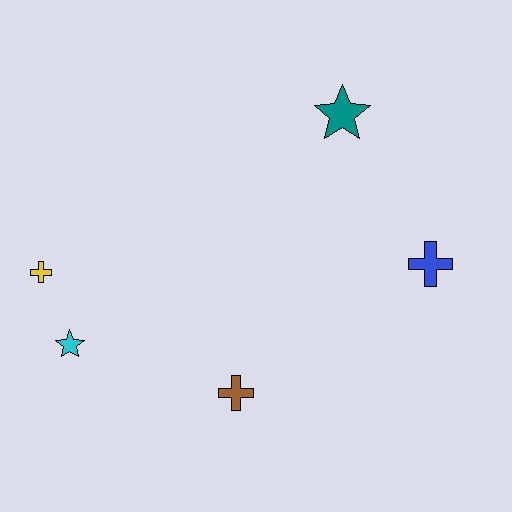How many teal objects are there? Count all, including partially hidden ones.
There is 1 teal object.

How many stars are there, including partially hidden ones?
There are 2 stars.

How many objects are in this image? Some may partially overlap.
There are 5 objects.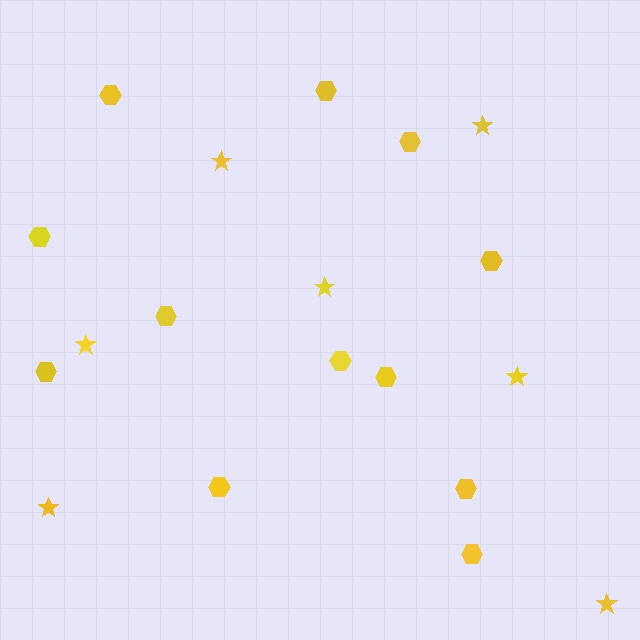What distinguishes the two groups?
There are 2 groups: one group of stars (7) and one group of hexagons (12).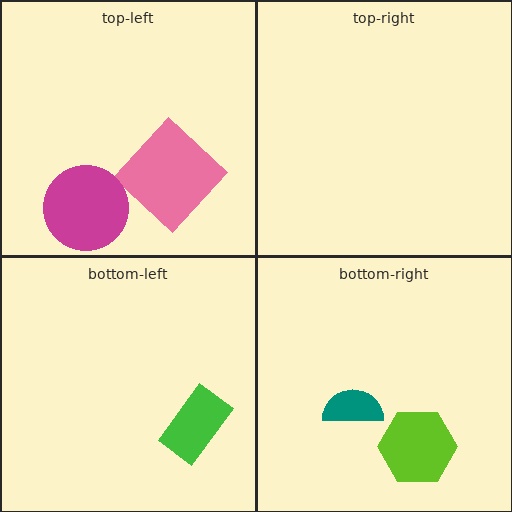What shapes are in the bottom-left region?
The green rectangle.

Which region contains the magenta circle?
The top-left region.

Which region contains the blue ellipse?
The bottom-right region.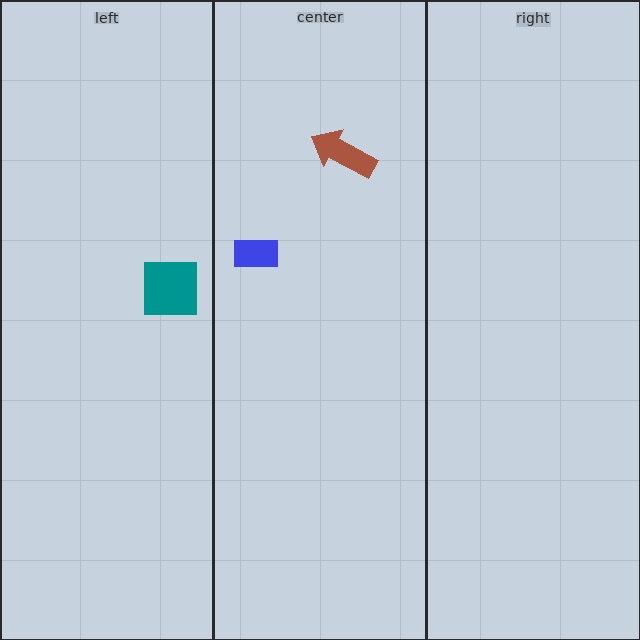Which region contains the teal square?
The left region.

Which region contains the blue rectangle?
The center region.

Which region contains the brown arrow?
The center region.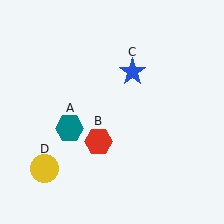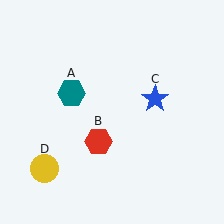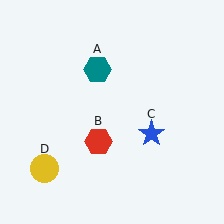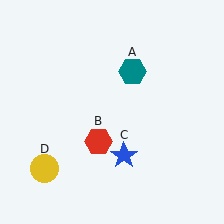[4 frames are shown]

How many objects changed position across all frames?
2 objects changed position: teal hexagon (object A), blue star (object C).